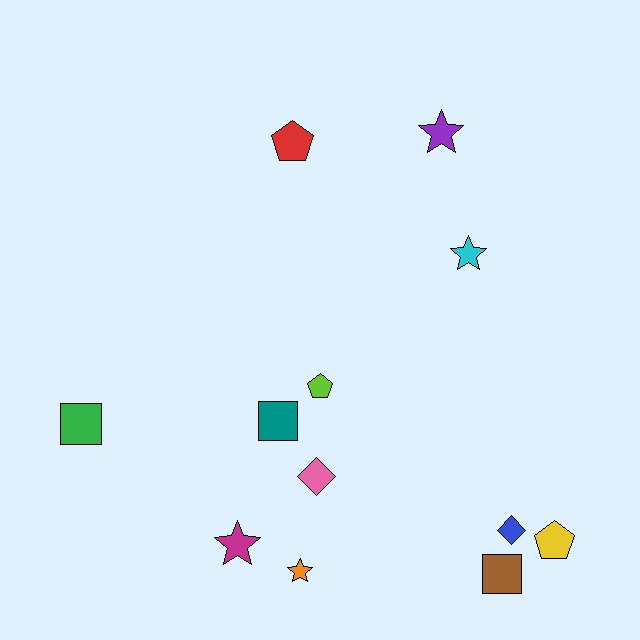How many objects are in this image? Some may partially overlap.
There are 12 objects.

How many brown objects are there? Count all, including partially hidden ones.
There is 1 brown object.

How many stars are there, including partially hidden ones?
There are 4 stars.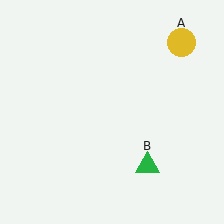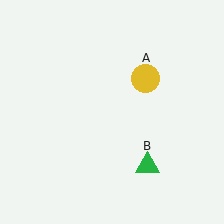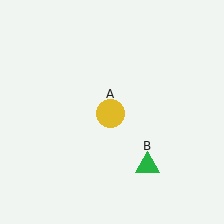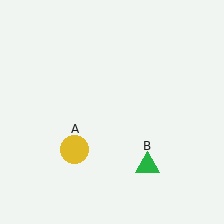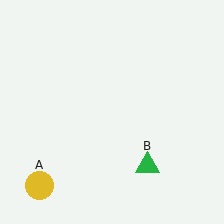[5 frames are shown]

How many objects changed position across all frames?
1 object changed position: yellow circle (object A).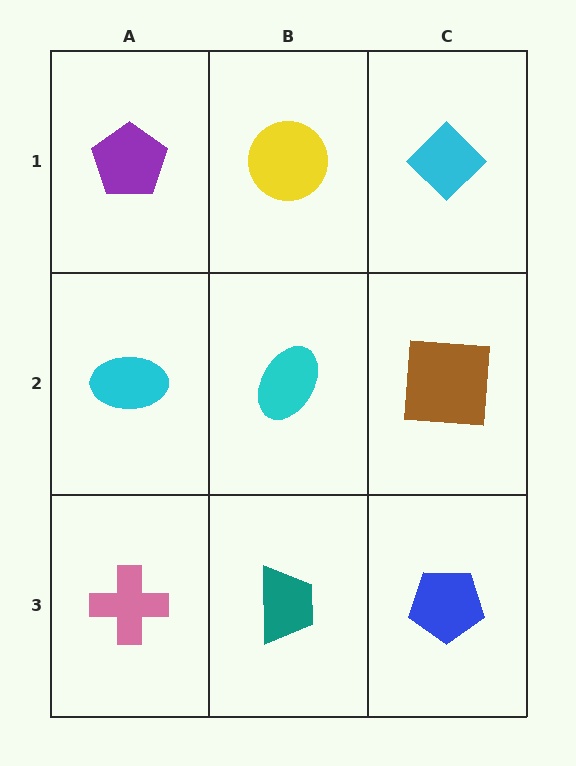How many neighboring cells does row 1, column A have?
2.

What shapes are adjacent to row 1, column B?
A cyan ellipse (row 2, column B), a purple pentagon (row 1, column A), a cyan diamond (row 1, column C).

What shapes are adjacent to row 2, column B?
A yellow circle (row 1, column B), a teal trapezoid (row 3, column B), a cyan ellipse (row 2, column A), a brown square (row 2, column C).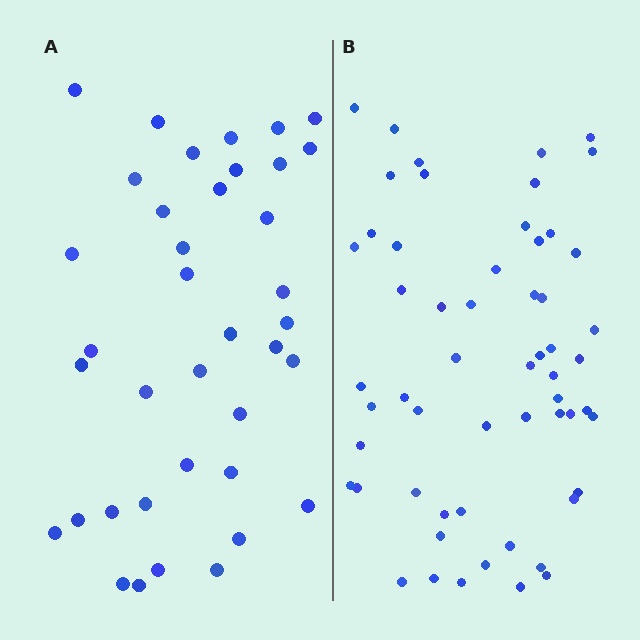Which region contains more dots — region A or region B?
Region B (the right region) has more dots.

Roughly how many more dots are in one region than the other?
Region B has approximately 20 more dots than region A.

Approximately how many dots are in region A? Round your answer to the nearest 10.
About 40 dots. (The exact count is 38, which rounds to 40.)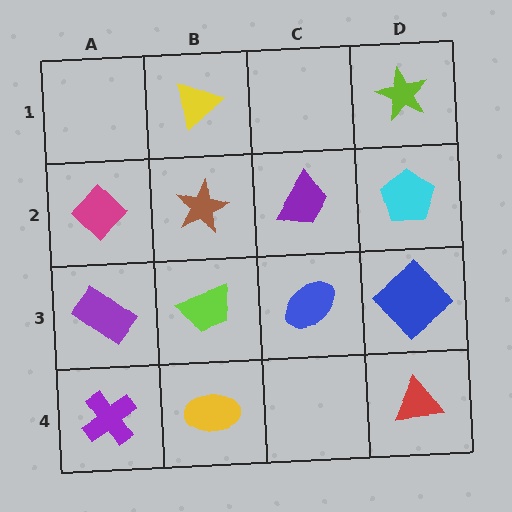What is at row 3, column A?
A purple rectangle.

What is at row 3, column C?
A blue ellipse.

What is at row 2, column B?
A brown star.